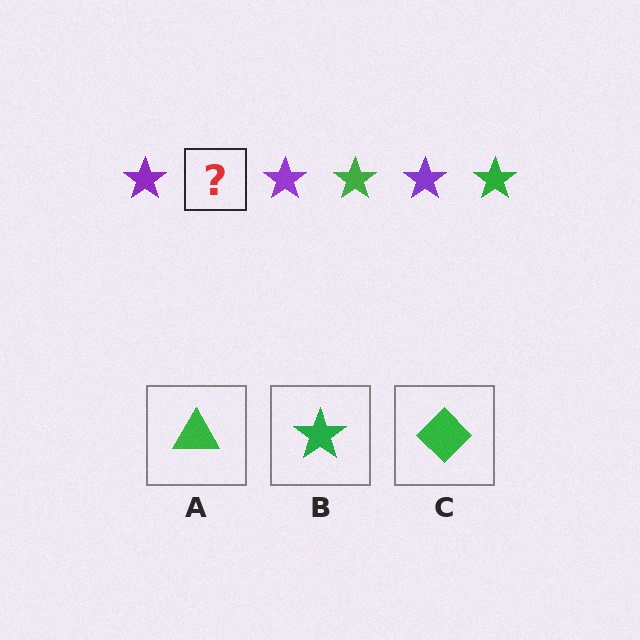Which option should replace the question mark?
Option B.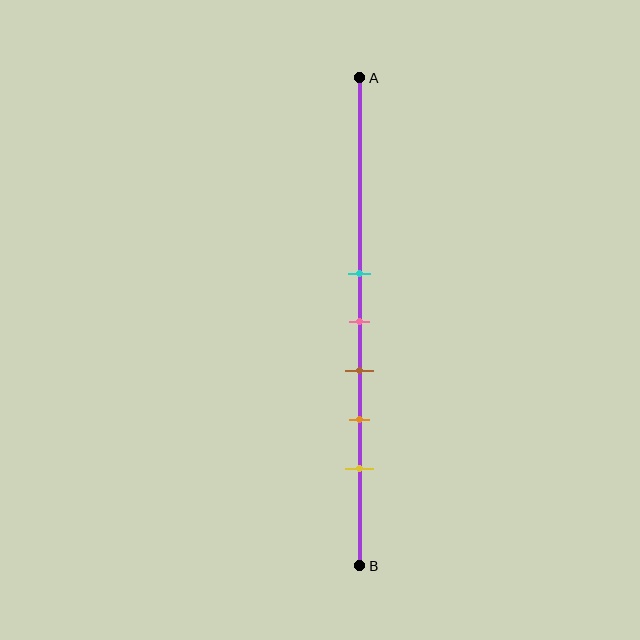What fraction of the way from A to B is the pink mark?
The pink mark is approximately 50% (0.5) of the way from A to B.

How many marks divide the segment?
There are 5 marks dividing the segment.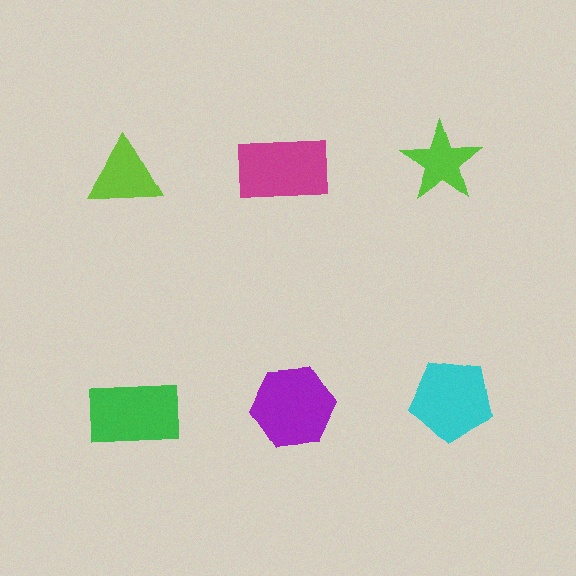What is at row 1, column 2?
A magenta rectangle.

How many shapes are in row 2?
3 shapes.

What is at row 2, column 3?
A cyan pentagon.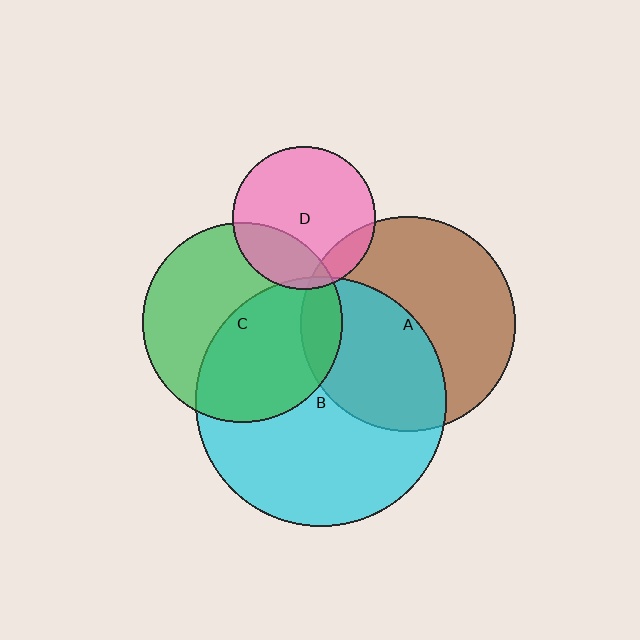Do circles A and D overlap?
Yes.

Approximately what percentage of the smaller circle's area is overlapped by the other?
Approximately 15%.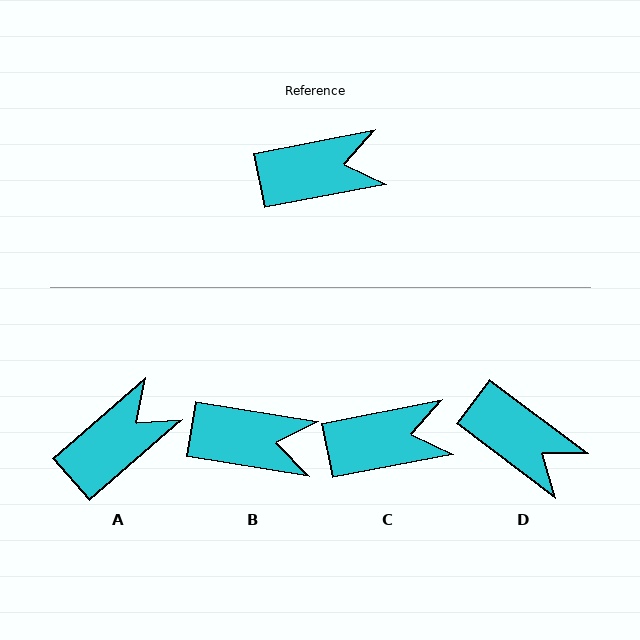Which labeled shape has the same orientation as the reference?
C.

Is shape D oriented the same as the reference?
No, it is off by about 48 degrees.